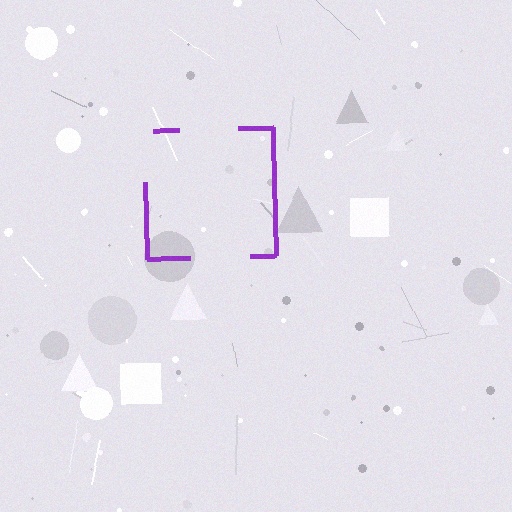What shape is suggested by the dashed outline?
The dashed outline suggests a square.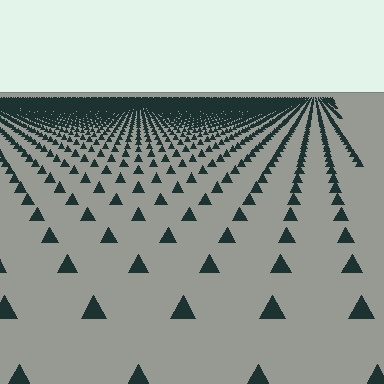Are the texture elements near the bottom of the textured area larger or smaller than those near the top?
Larger. Near the bottom, elements are closer to the viewer and appear at a bigger on-screen size.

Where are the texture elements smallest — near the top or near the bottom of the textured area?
Near the top.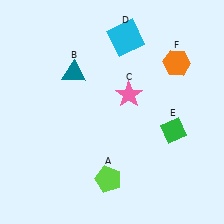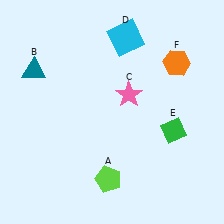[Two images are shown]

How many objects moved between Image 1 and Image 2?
1 object moved between the two images.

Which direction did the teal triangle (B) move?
The teal triangle (B) moved left.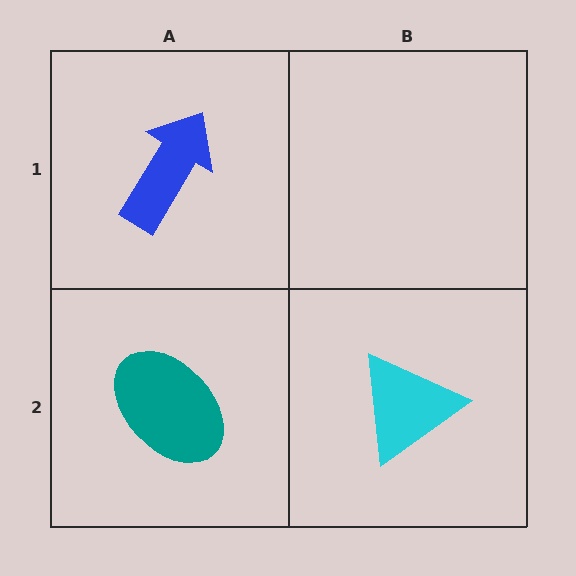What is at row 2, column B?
A cyan triangle.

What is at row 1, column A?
A blue arrow.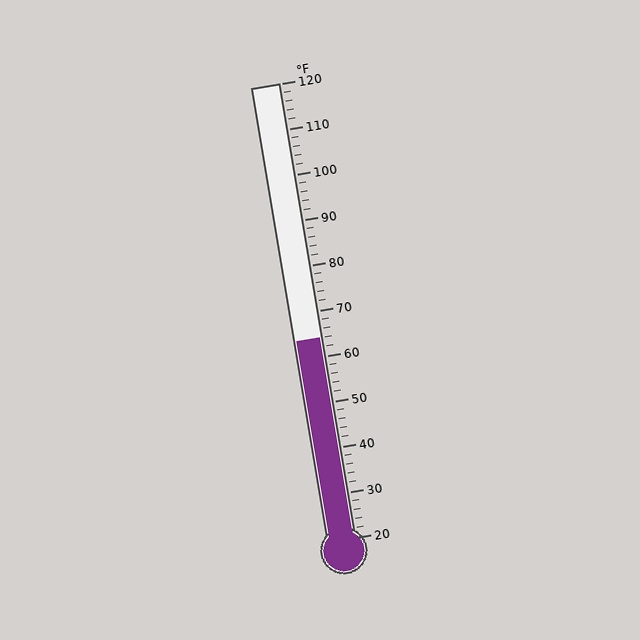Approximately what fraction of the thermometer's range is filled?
The thermometer is filled to approximately 45% of its range.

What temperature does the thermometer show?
The thermometer shows approximately 64°F.